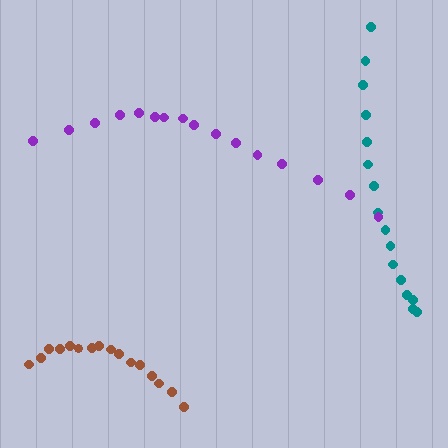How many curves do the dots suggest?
There are 3 distinct paths.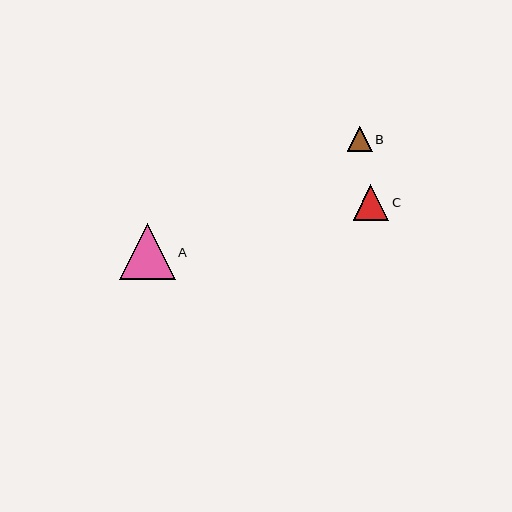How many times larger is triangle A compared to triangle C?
Triangle A is approximately 1.6 times the size of triangle C.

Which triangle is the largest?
Triangle A is the largest with a size of approximately 56 pixels.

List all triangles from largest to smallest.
From largest to smallest: A, C, B.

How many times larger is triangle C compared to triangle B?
Triangle C is approximately 1.4 times the size of triangle B.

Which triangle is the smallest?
Triangle B is the smallest with a size of approximately 25 pixels.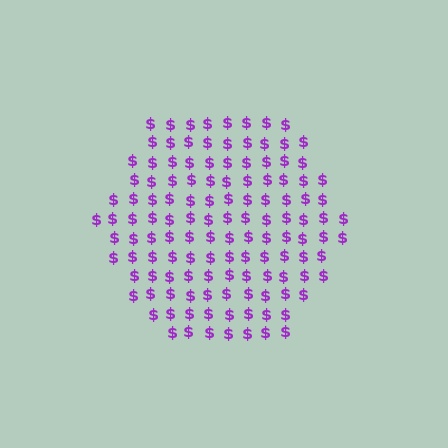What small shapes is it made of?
It is made of small dollar signs.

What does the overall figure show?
The overall figure shows a hexagon.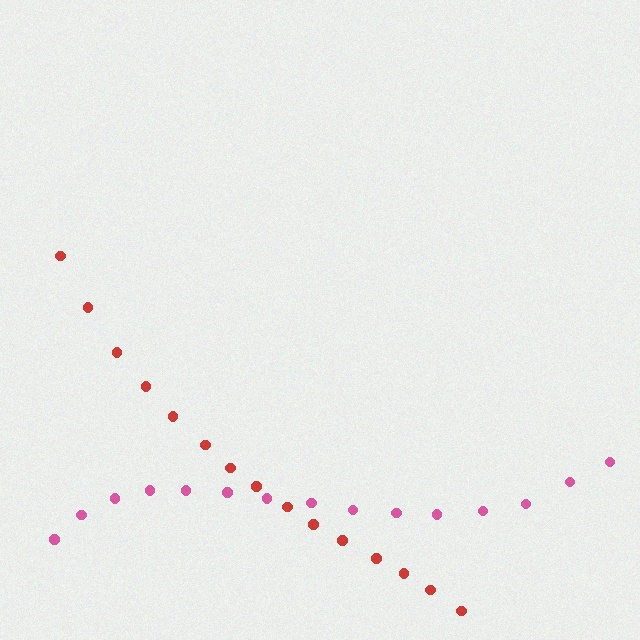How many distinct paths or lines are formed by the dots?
There are 2 distinct paths.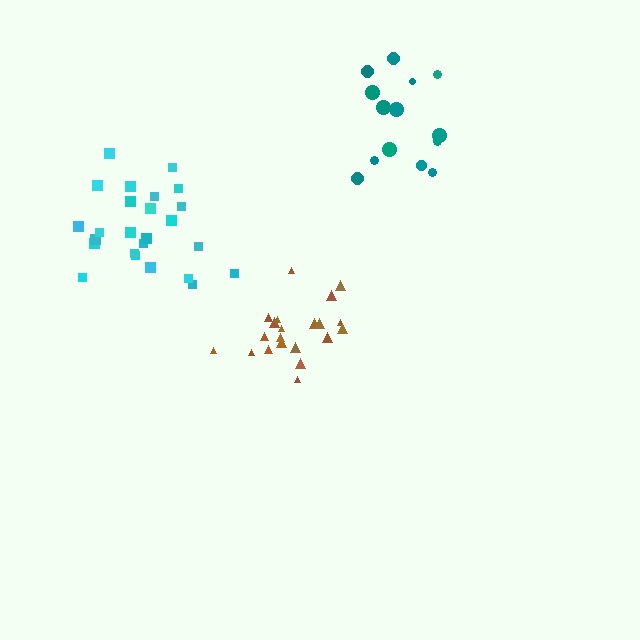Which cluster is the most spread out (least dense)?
Teal.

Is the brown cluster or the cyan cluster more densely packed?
Brown.